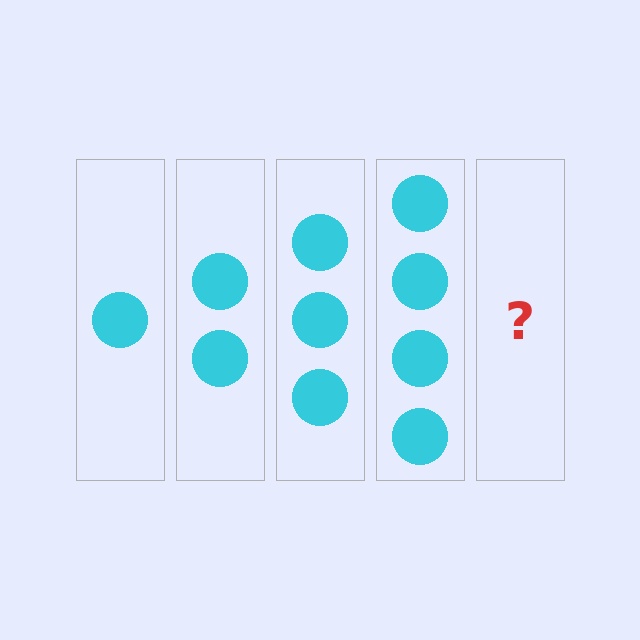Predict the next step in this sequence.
The next step is 5 circles.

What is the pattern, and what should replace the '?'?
The pattern is that each step adds one more circle. The '?' should be 5 circles.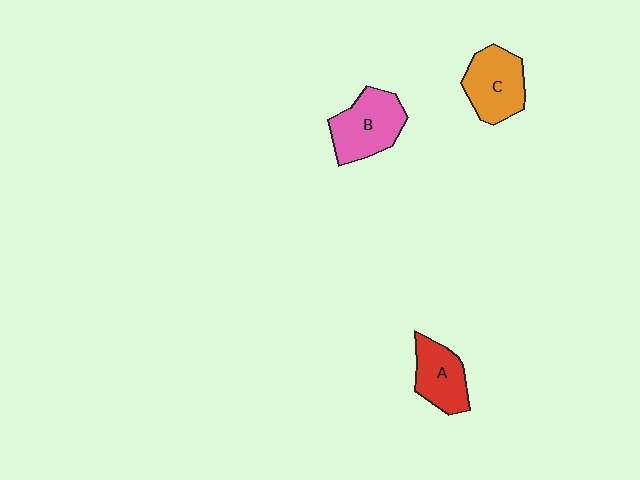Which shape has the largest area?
Shape B (pink).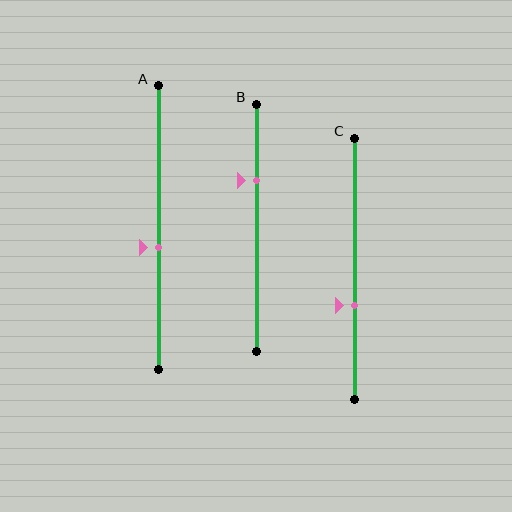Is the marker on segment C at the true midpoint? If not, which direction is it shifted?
No, the marker on segment C is shifted downward by about 14% of the segment length.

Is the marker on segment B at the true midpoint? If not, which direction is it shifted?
No, the marker on segment B is shifted upward by about 19% of the segment length.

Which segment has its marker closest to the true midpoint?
Segment A has its marker closest to the true midpoint.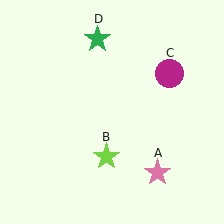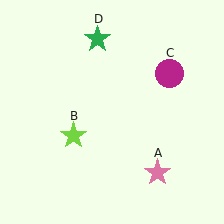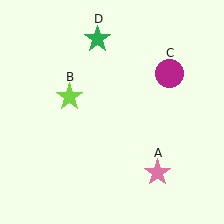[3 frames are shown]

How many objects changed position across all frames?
1 object changed position: lime star (object B).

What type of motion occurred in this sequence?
The lime star (object B) rotated clockwise around the center of the scene.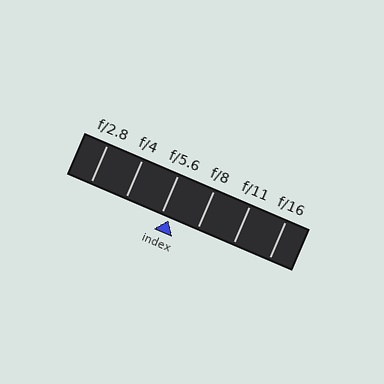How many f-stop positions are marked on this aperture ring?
There are 6 f-stop positions marked.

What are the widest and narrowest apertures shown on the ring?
The widest aperture shown is f/2.8 and the narrowest is f/16.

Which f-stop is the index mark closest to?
The index mark is closest to f/5.6.